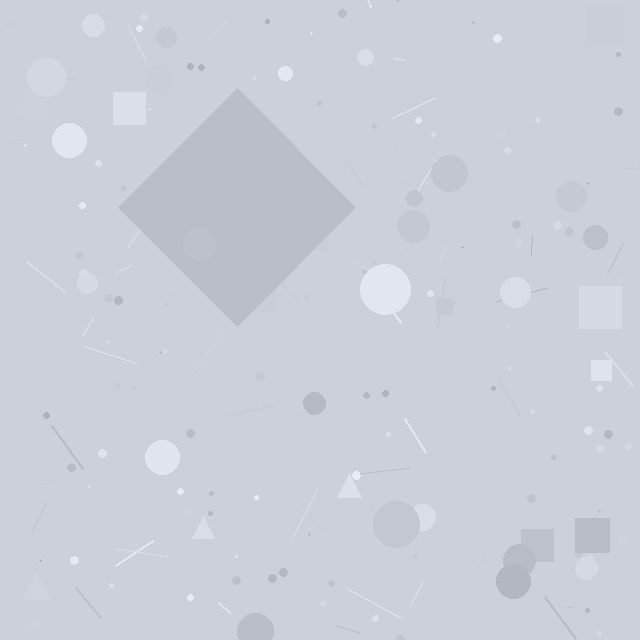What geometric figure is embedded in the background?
A diamond is embedded in the background.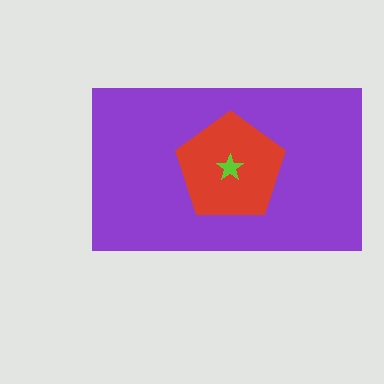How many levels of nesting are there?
3.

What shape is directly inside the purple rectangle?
The red pentagon.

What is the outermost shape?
The purple rectangle.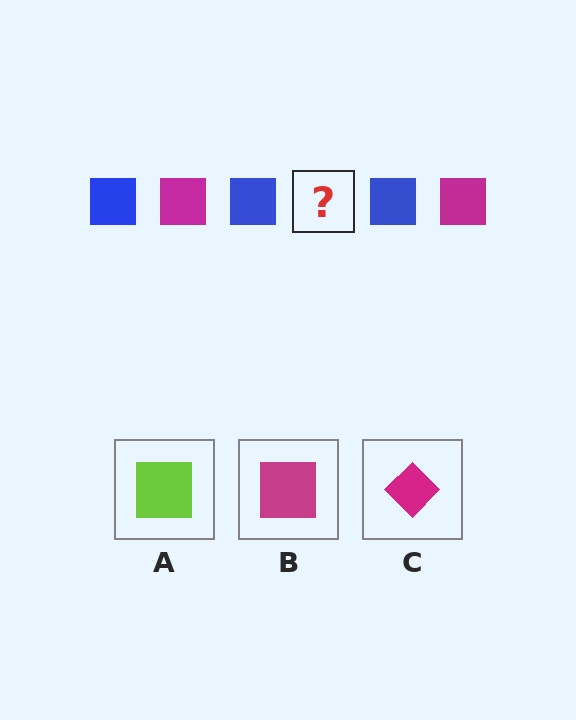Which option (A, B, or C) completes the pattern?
B.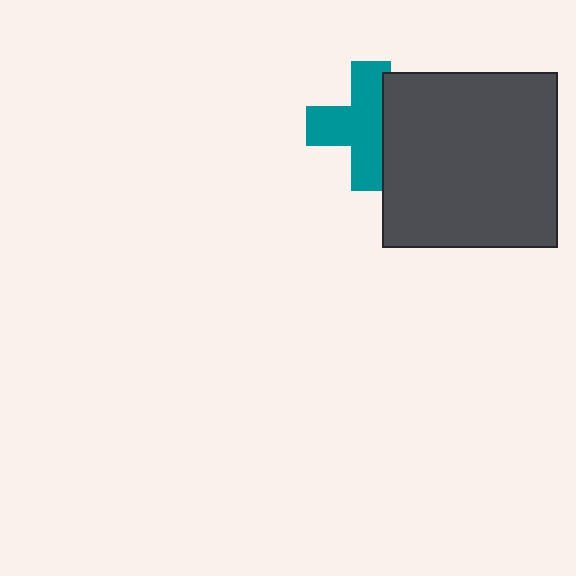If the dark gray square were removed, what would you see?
You would see the complete teal cross.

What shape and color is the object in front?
The object in front is a dark gray square.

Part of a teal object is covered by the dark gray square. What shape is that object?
It is a cross.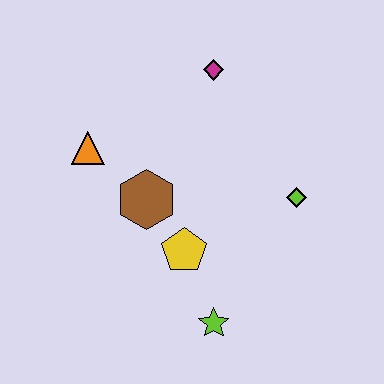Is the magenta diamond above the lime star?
Yes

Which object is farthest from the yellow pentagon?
The magenta diamond is farthest from the yellow pentagon.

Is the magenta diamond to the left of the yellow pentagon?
No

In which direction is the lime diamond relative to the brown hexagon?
The lime diamond is to the right of the brown hexagon.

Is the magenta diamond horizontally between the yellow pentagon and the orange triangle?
No